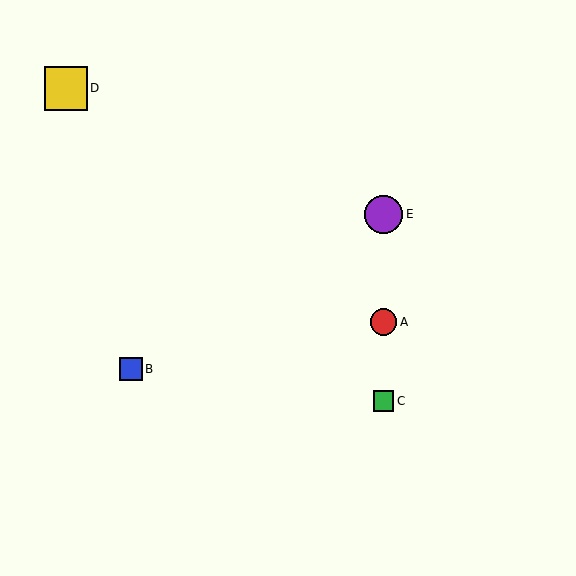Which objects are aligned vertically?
Objects A, C, E are aligned vertically.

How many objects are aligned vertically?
3 objects (A, C, E) are aligned vertically.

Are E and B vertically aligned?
No, E is at x≈384 and B is at x≈131.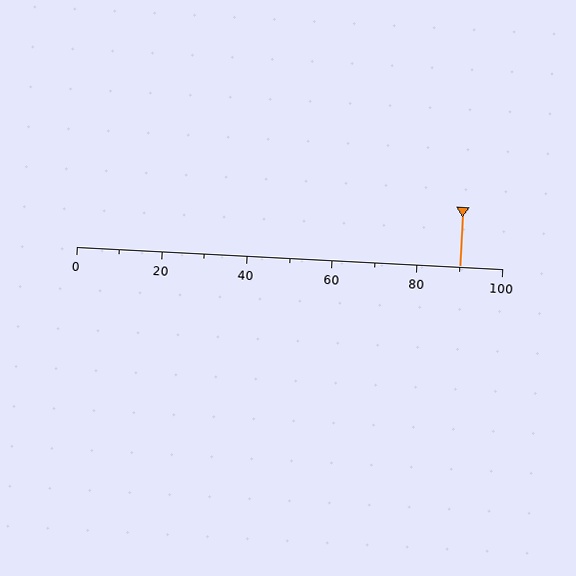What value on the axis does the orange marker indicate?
The marker indicates approximately 90.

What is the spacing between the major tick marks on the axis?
The major ticks are spaced 20 apart.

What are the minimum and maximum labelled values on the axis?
The axis runs from 0 to 100.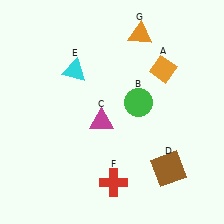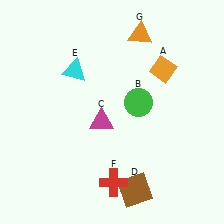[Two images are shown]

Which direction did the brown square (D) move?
The brown square (D) moved left.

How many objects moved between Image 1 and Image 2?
1 object moved between the two images.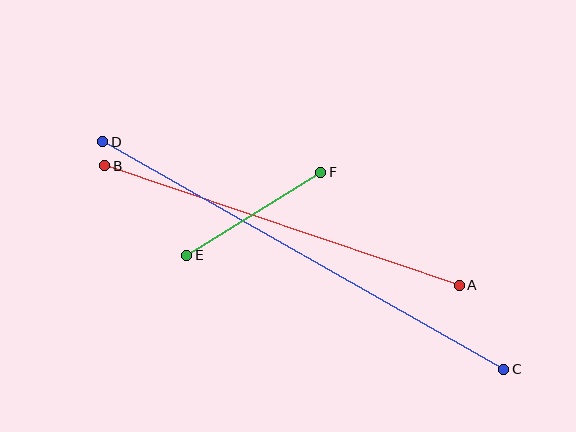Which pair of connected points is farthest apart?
Points C and D are farthest apart.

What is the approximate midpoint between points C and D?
The midpoint is at approximately (303, 256) pixels.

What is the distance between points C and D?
The distance is approximately 461 pixels.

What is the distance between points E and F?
The distance is approximately 158 pixels.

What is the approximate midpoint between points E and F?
The midpoint is at approximately (254, 214) pixels.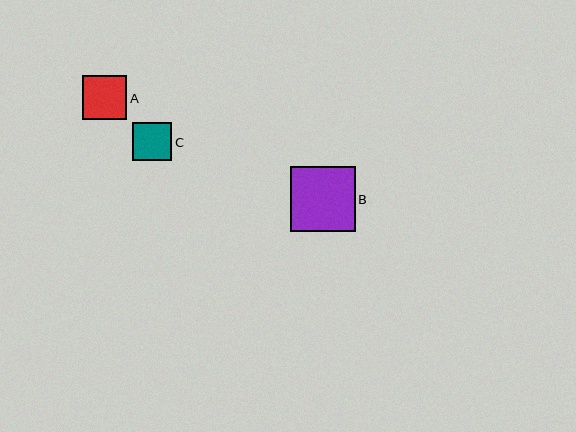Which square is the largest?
Square B is the largest with a size of approximately 65 pixels.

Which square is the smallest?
Square C is the smallest with a size of approximately 39 pixels.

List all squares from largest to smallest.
From largest to smallest: B, A, C.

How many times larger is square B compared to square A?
Square B is approximately 1.5 times the size of square A.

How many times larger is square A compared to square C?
Square A is approximately 1.2 times the size of square C.